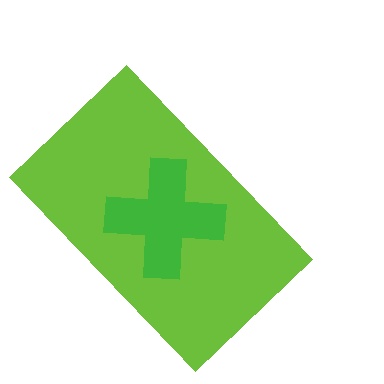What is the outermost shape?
The lime rectangle.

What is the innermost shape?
The green cross.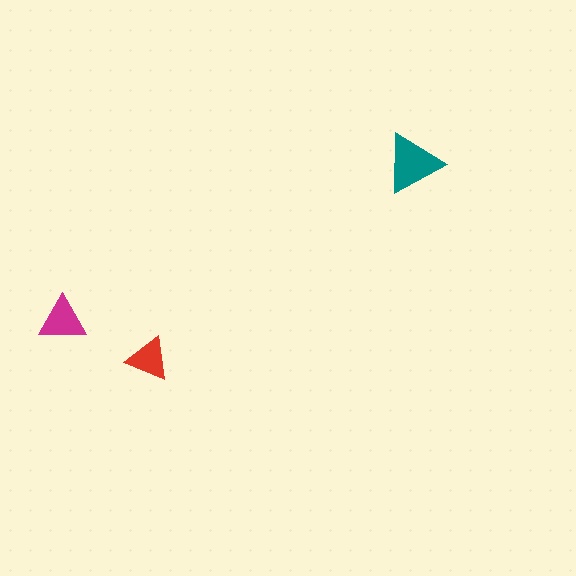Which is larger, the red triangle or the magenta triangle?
The magenta one.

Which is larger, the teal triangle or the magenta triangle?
The teal one.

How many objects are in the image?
There are 3 objects in the image.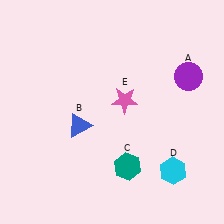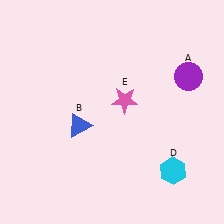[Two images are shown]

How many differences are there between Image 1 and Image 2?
There is 1 difference between the two images.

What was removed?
The teal hexagon (C) was removed in Image 2.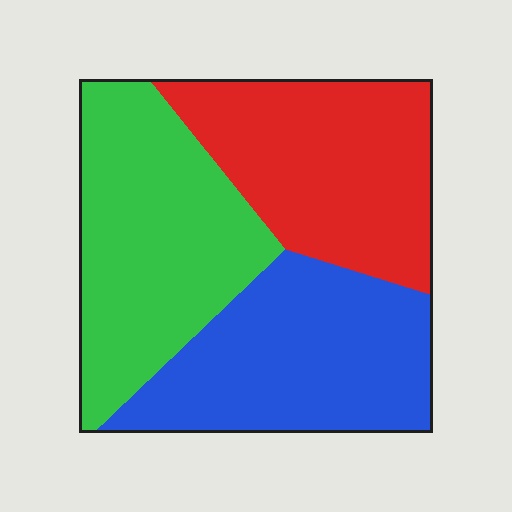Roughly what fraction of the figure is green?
Green takes up about one third (1/3) of the figure.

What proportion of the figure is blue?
Blue covers roughly 35% of the figure.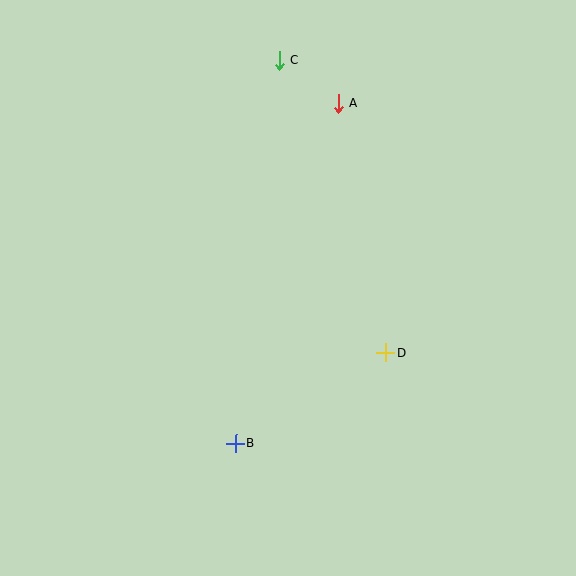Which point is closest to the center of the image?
Point D at (386, 352) is closest to the center.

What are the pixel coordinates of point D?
Point D is at (386, 352).